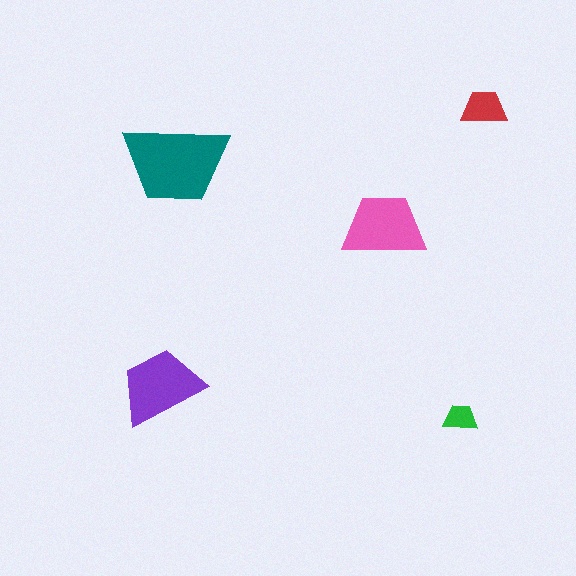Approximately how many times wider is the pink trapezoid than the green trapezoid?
About 2.5 times wider.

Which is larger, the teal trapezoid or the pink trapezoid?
The teal one.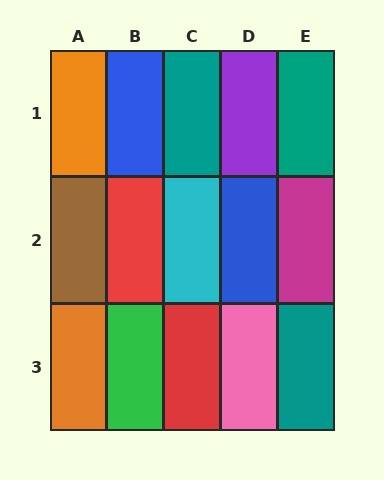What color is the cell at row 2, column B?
Red.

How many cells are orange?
2 cells are orange.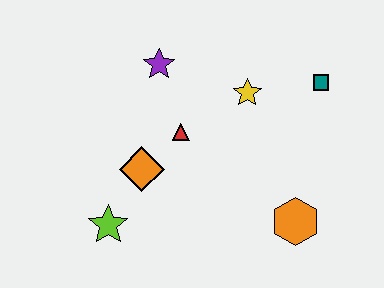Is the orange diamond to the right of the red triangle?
No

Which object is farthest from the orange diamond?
The teal square is farthest from the orange diamond.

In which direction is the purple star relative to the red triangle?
The purple star is above the red triangle.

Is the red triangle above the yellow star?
No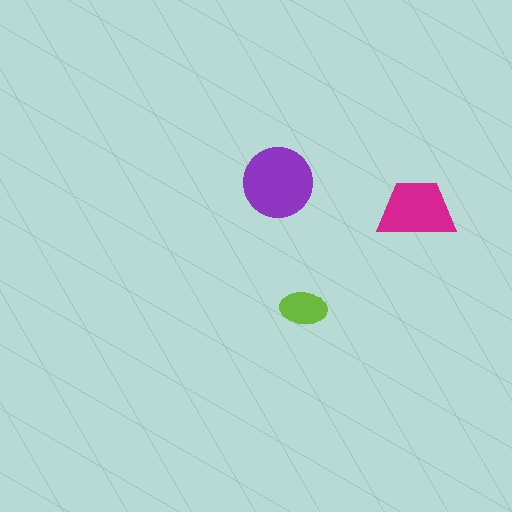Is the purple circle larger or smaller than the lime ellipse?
Larger.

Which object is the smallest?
The lime ellipse.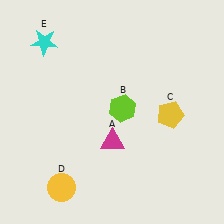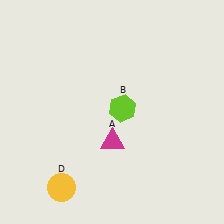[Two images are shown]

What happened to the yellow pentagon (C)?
The yellow pentagon (C) was removed in Image 2. It was in the bottom-right area of Image 1.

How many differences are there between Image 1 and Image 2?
There are 2 differences between the two images.